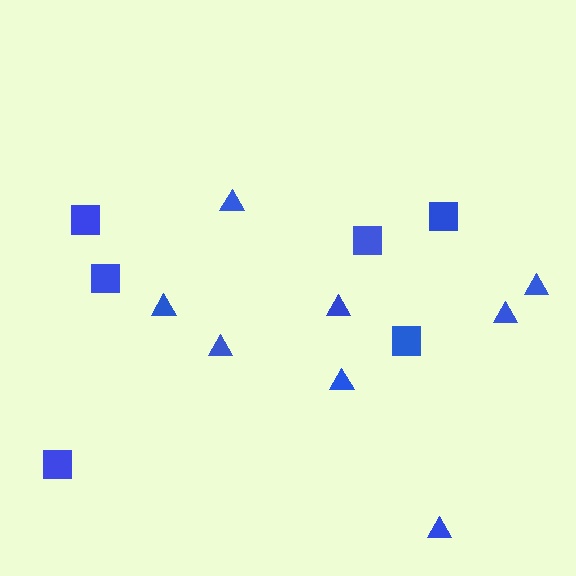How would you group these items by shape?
There are 2 groups: one group of squares (6) and one group of triangles (8).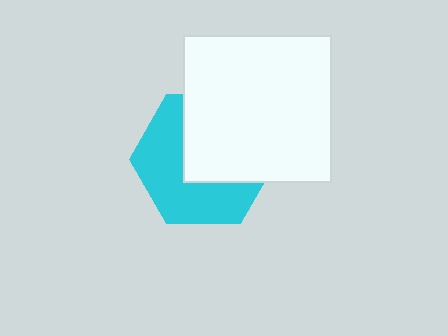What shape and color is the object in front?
The object in front is a white square.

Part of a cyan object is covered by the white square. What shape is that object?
It is a hexagon.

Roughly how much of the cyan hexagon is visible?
About half of it is visible (roughly 51%).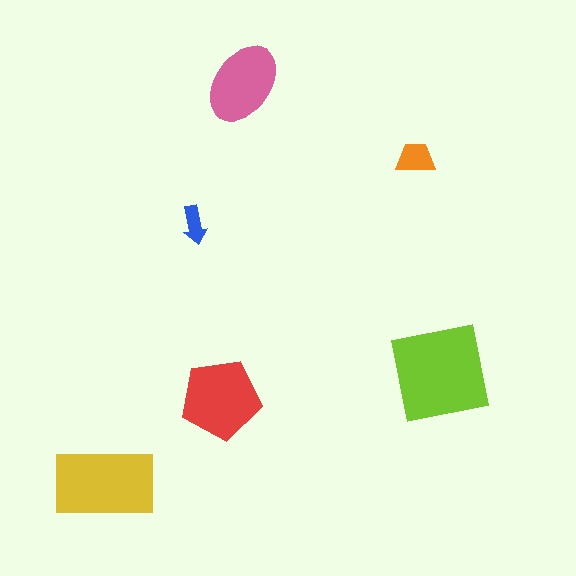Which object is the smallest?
The blue arrow.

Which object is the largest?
The lime square.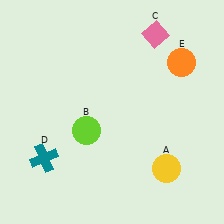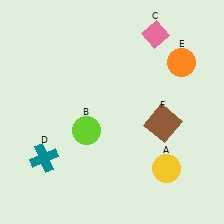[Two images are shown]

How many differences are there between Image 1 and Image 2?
There is 1 difference between the two images.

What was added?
A brown square (F) was added in Image 2.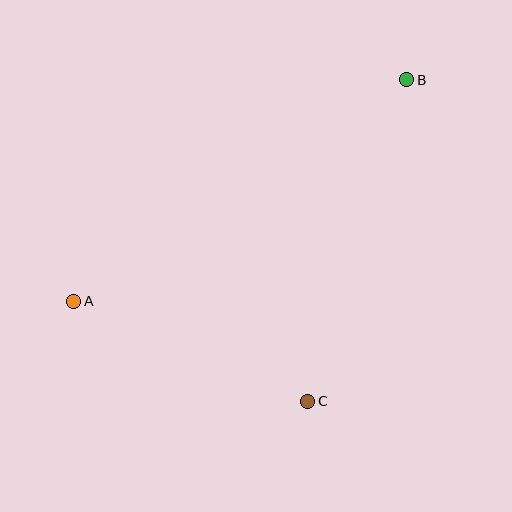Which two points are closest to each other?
Points A and C are closest to each other.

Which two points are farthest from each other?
Points A and B are farthest from each other.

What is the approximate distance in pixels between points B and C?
The distance between B and C is approximately 336 pixels.